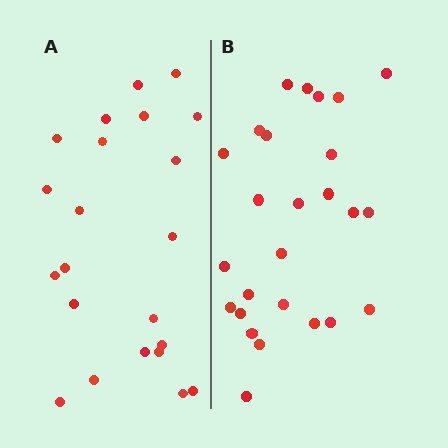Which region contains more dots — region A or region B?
Region B (the right region) has more dots.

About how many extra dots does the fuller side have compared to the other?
Region B has about 4 more dots than region A.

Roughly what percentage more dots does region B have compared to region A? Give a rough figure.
About 20% more.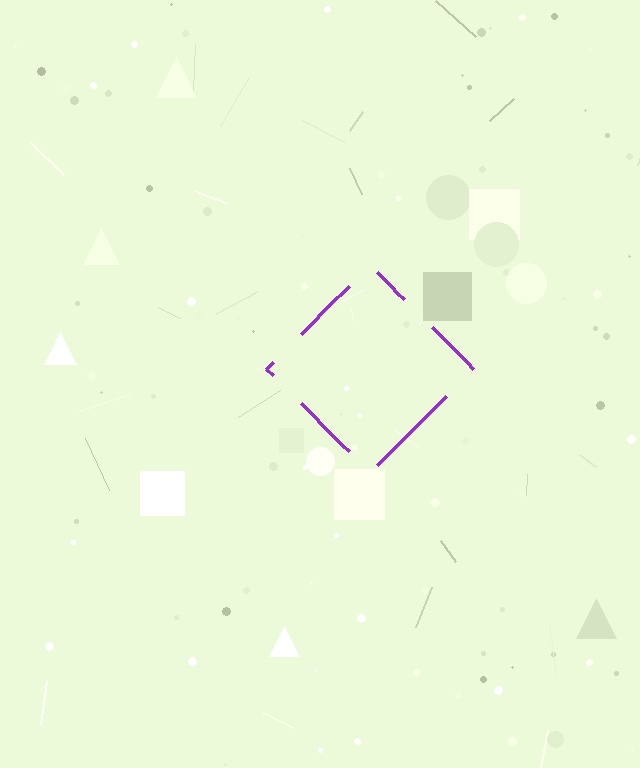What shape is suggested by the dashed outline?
The dashed outline suggests a diamond.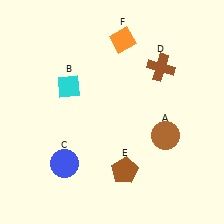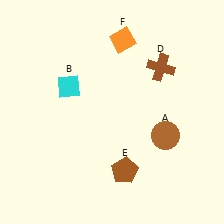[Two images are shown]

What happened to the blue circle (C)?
The blue circle (C) was removed in Image 2. It was in the bottom-left area of Image 1.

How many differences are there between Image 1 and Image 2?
There is 1 difference between the two images.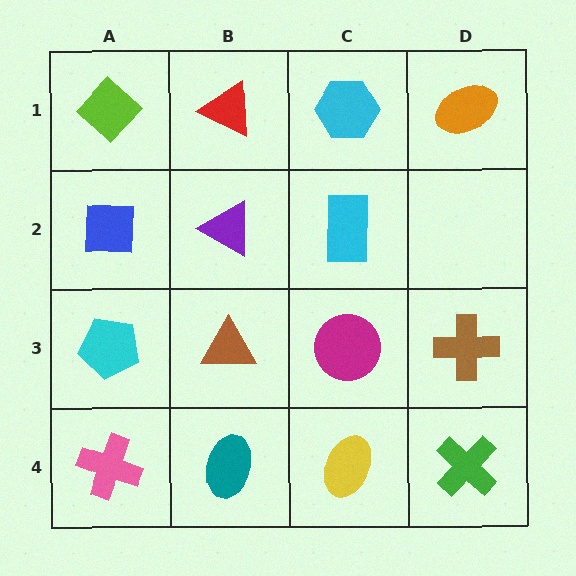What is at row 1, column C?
A cyan hexagon.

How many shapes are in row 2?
3 shapes.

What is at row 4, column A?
A pink cross.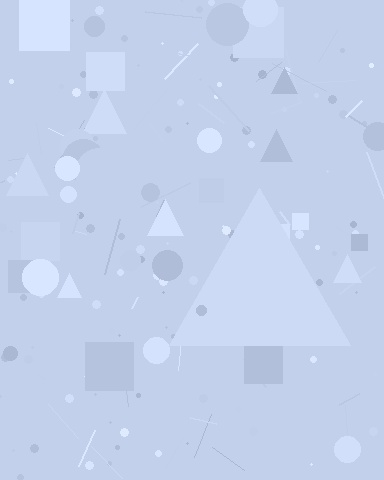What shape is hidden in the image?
A triangle is hidden in the image.